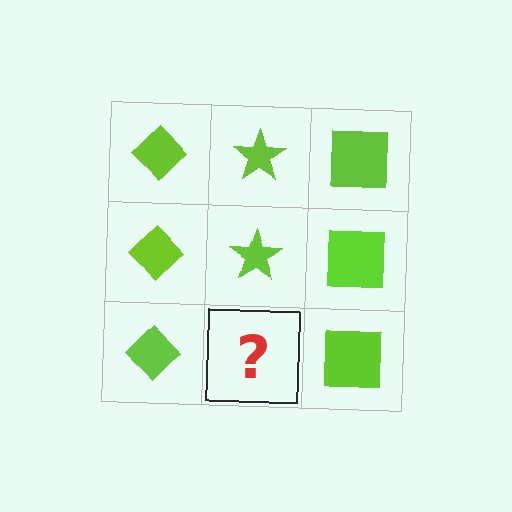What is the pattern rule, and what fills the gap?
The rule is that each column has a consistent shape. The gap should be filled with a lime star.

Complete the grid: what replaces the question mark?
The question mark should be replaced with a lime star.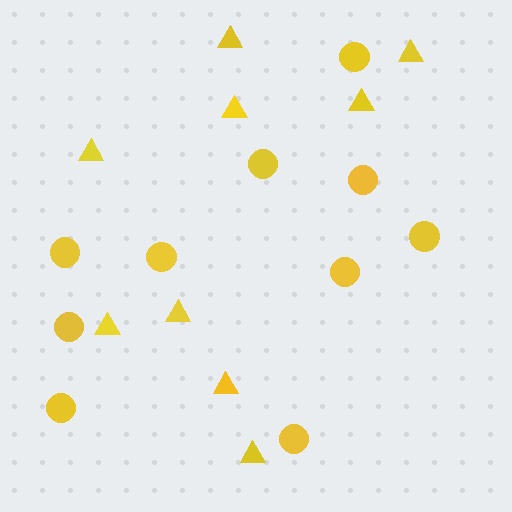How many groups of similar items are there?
There are 2 groups: one group of triangles (9) and one group of circles (10).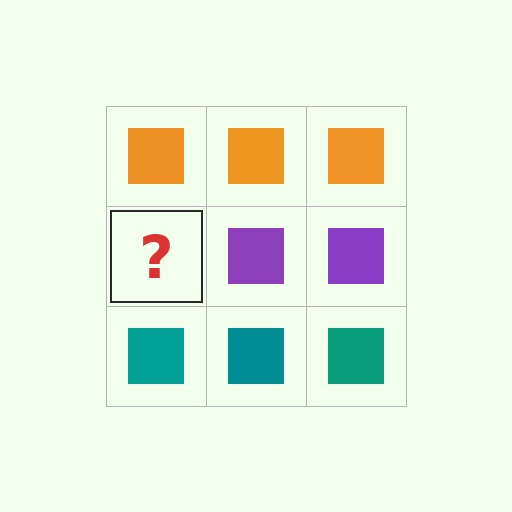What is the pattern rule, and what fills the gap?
The rule is that each row has a consistent color. The gap should be filled with a purple square.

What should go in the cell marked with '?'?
The missing cell should contain a purple square.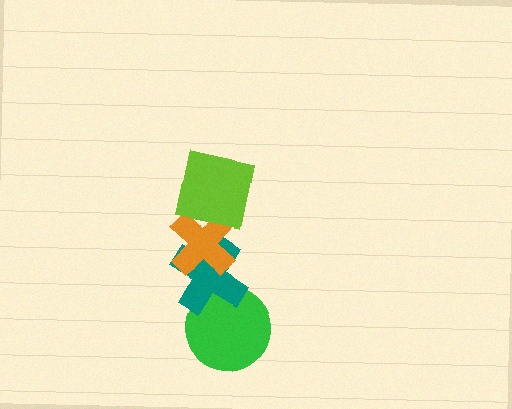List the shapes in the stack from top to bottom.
From top to bottom: the lime square, the orange cross, the teal cross, the green circle.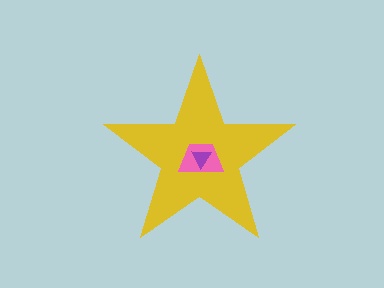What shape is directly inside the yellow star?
The pink trapezoid.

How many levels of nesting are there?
3.